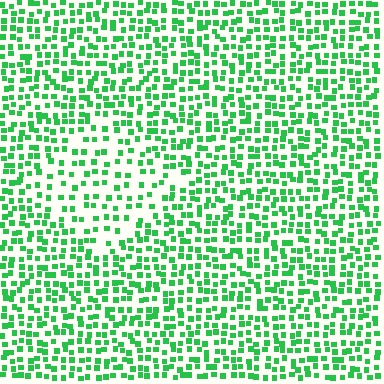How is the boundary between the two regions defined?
The boundary is defined by a change in element density (approximately 1.8x ratio). All elements are the same color, size, and shape.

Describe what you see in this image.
The image contains small green elements arranged at two different densities. A diamond-shaped region is visible where the elements are less densely packed than the surrounding area.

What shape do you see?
I see a diamond.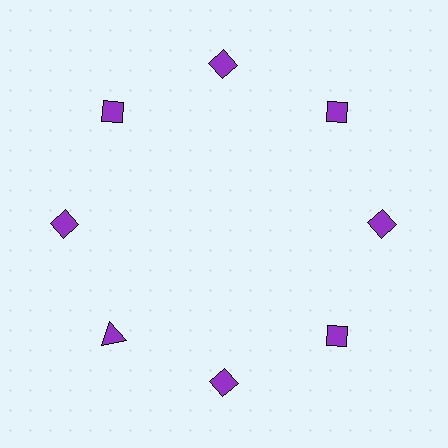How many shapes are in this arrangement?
There are 8 shapes arranged in a ring pattern.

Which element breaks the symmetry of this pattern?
The purple triangle at roughly the 8 o'clock position breaks the symmetry. All other shapes are purple diamonds.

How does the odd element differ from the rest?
It has a different shape: triangle instead of diamond.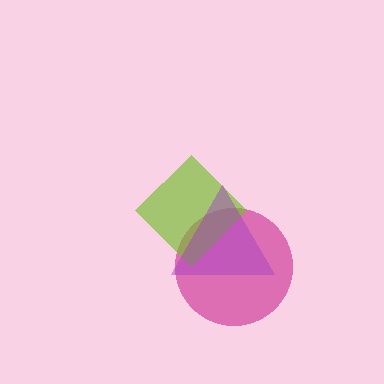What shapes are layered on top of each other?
The layered shapes are: a magenta circle, a lime diamond, a purple triangle.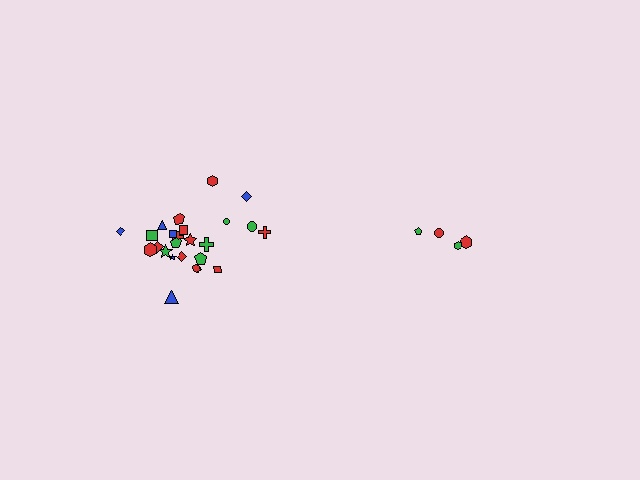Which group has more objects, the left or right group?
The left group.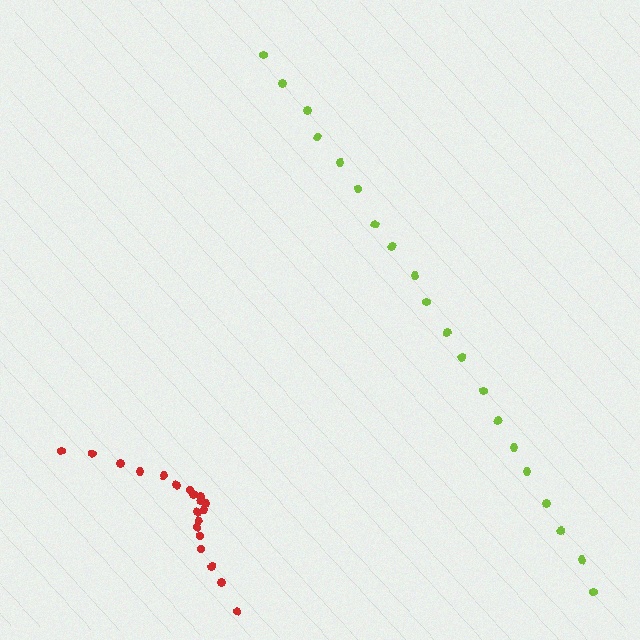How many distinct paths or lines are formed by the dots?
There are 2 distinct paths.